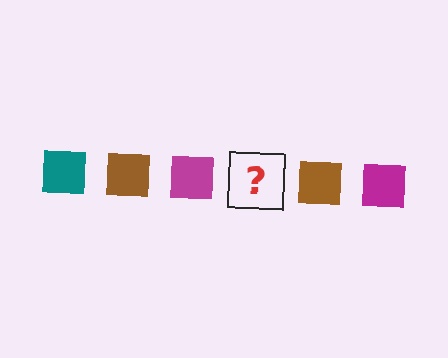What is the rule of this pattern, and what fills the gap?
The rule is that the pattern cycles through teal, brown, magenta squares. The gap should be filled with a teal square.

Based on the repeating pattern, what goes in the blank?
The blank should be a teal square.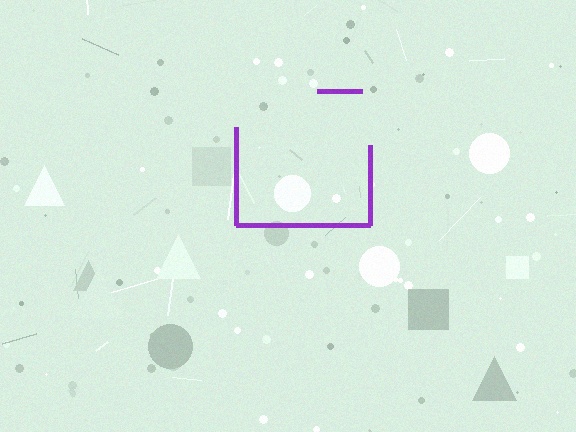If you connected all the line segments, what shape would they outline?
They would outline a square.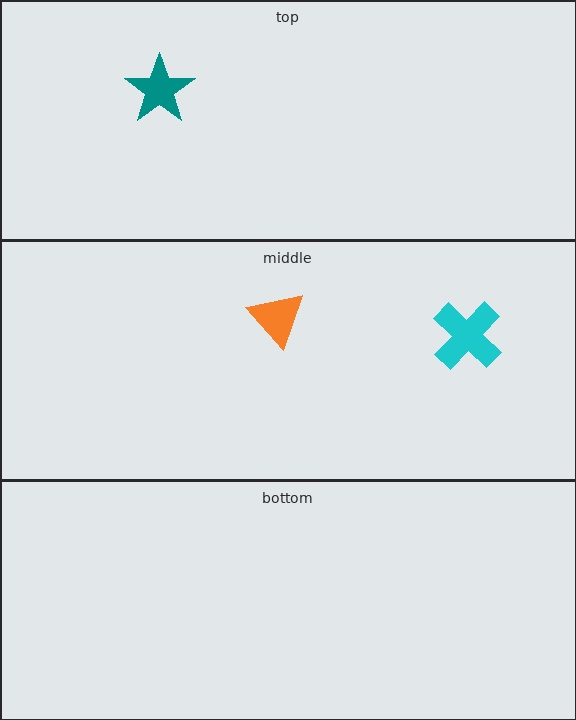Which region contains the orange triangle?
The middle region.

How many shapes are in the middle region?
2.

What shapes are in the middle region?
The cyan cross, the orange triangle.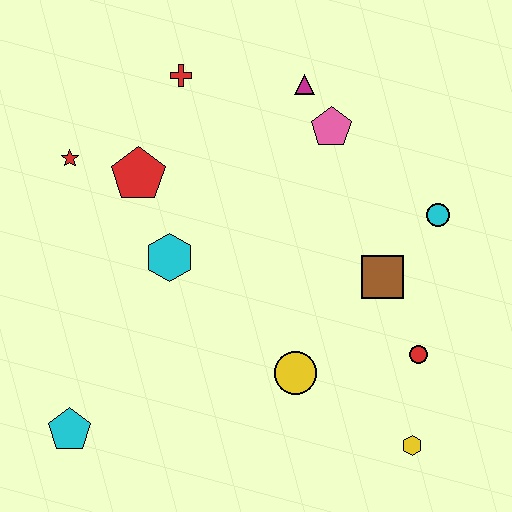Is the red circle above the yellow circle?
Yes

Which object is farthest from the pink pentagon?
The cyan pentagon is farthest from the pink pentagon.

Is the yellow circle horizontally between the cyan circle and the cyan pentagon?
Yes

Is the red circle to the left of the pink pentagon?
No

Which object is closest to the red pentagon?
The red star is closest to the red pentagon.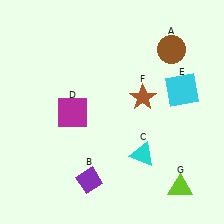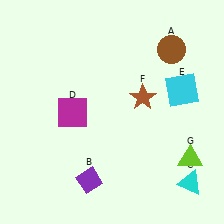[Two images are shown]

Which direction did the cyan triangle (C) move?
The cyan triangle (C) moved right.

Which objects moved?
The objects that moved are: the cyan triangle (C), the lime triangle (G).